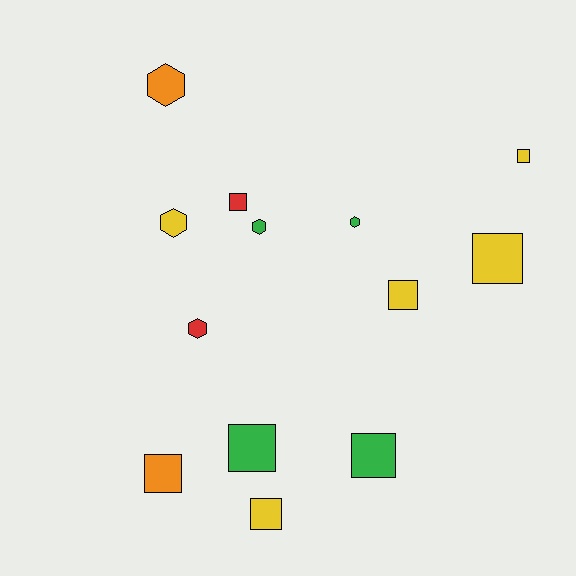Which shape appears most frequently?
Square, with 8 objects.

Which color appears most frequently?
Yellow, with 5 objects.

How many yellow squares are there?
There are 4 yellow squares.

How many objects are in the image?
There are 13 objects.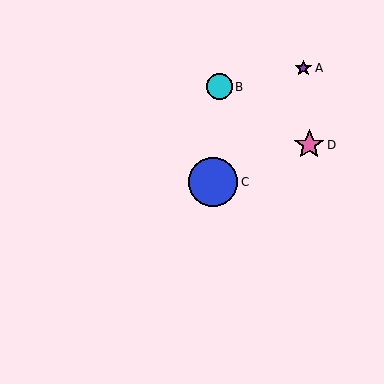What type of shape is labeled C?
Shape C is a blue circle.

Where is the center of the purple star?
The center of the purple star is at (303, 68).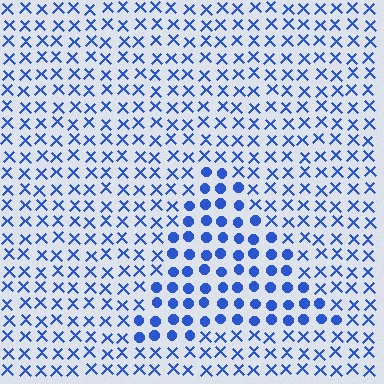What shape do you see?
I see a triangle.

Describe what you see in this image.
The image is filled with small blue elements arranged in a uniform grid. A triangle-shaped region contains circles, while the surrounding area contains X marks. The boundary is defined purely by the change in element shape.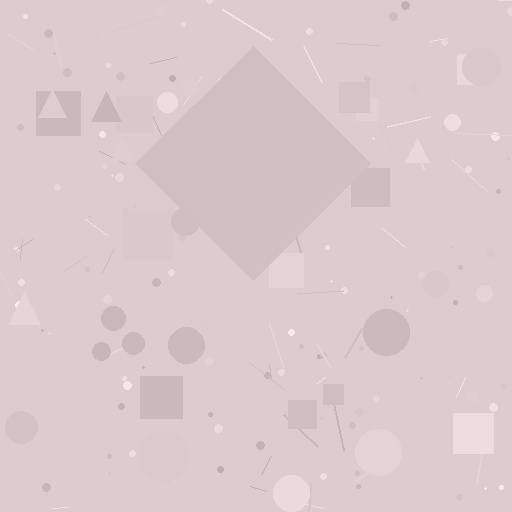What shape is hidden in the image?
A diamond is hidden in the image.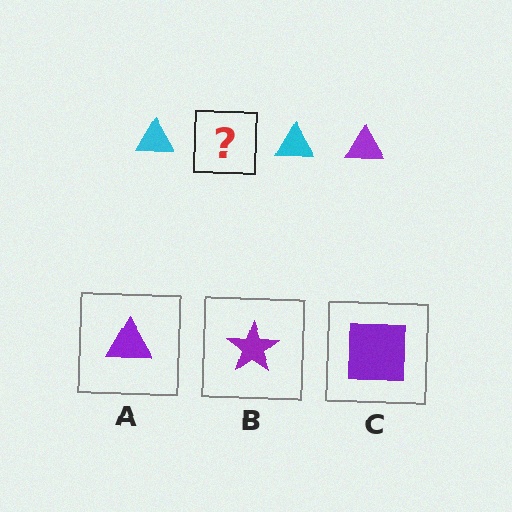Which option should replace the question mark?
Option A.